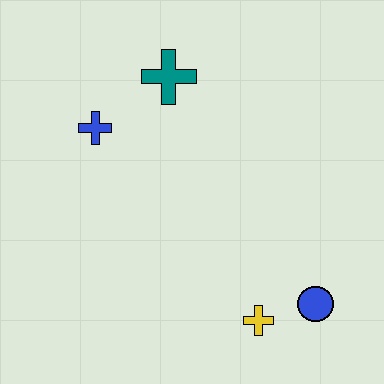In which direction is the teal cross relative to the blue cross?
The teal cross is to the right of the blue cross.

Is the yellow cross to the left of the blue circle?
Yes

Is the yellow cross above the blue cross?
No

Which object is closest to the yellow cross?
The blue circle is closest to the yellow cross.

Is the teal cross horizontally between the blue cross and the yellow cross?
Yes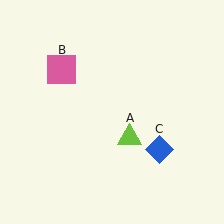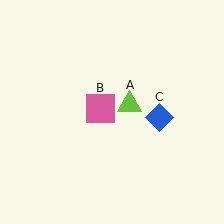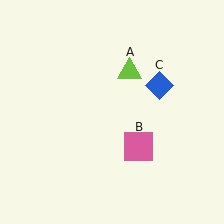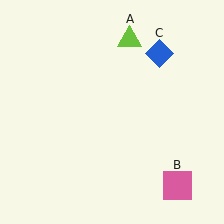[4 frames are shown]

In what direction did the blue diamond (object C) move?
The blue diamond (object C) moved up.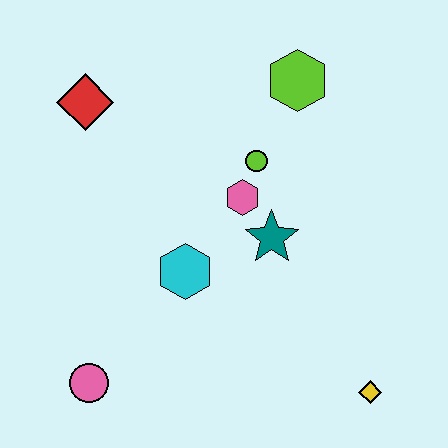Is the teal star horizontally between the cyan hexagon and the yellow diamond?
Yes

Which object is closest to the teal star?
The pink hexagon is closest to the teal star.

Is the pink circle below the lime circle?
Yes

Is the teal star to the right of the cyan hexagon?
Yes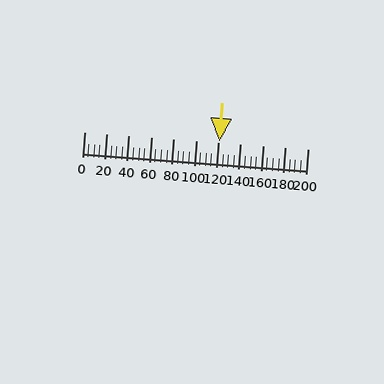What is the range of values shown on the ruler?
The ruler shows values from 0 to 200.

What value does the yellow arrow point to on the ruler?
The yellow arrow points to approximately 121.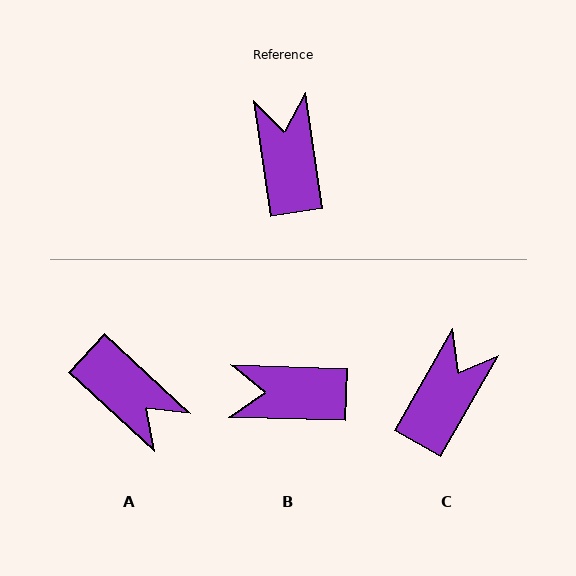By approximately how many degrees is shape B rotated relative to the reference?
Approximately 80 degrees counter-clockwise.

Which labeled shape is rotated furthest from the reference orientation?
A, about 142 degrees away.